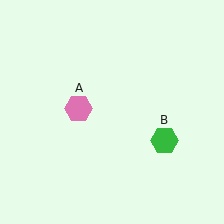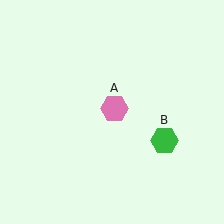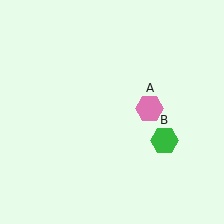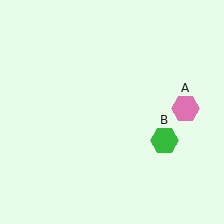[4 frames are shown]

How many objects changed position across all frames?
1 object changed position: pink hexagon (object A).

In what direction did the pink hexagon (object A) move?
The pink hexagon (object A) moved right.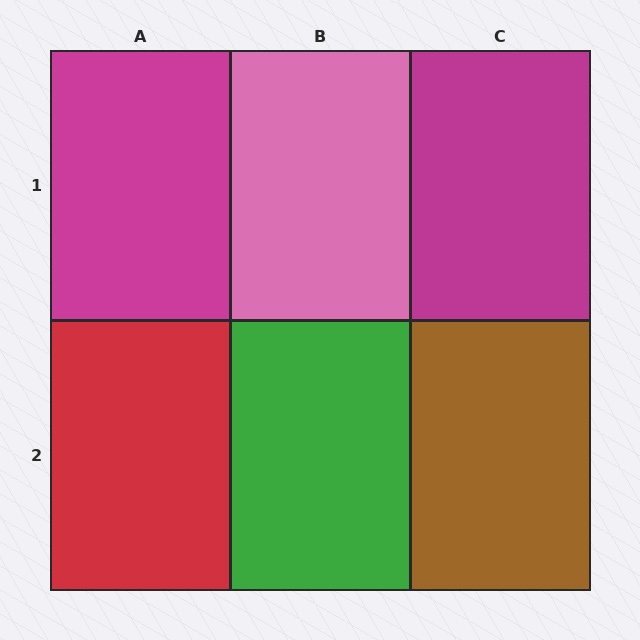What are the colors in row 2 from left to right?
Red, green, brown.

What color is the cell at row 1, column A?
Magenta.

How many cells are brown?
1 cell is brown.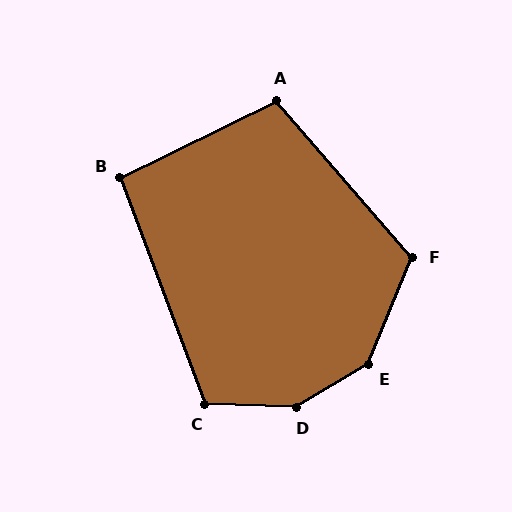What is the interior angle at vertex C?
Approximately 113 degrees (obtuse).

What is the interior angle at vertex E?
Approximately 143 degrees (obtuse).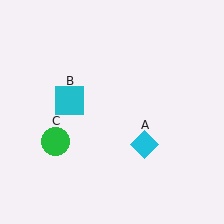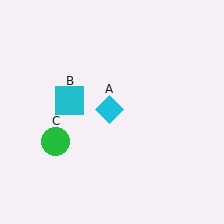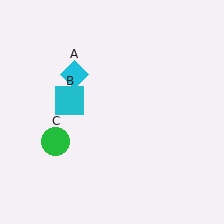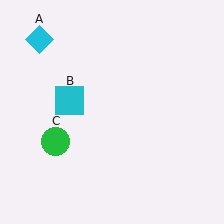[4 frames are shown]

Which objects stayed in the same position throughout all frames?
Cyan square (object B) and green circle (object C) remained stationary.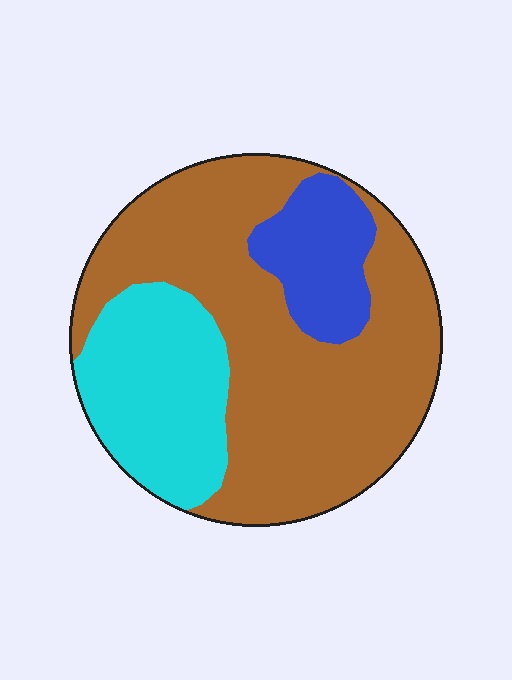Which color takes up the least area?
Blue, at roughly 15%.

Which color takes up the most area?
Brown, at roughly 60%.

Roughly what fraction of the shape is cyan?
Cyan takes up about one quarter (1/4) of the shape.